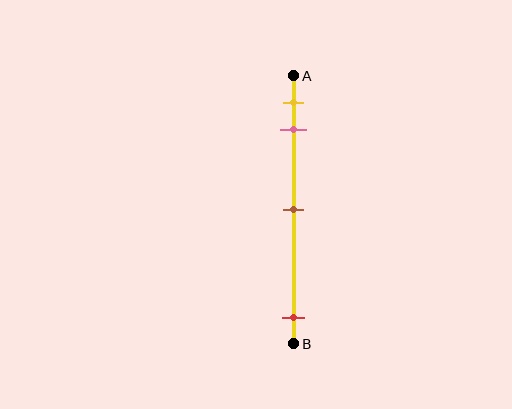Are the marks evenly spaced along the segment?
No, the marks are not evenly spaced.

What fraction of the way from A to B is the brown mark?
The brown mark is approximately 50% (0.5) of the way from A to B.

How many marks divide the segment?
There are 4 marks dividing the segment.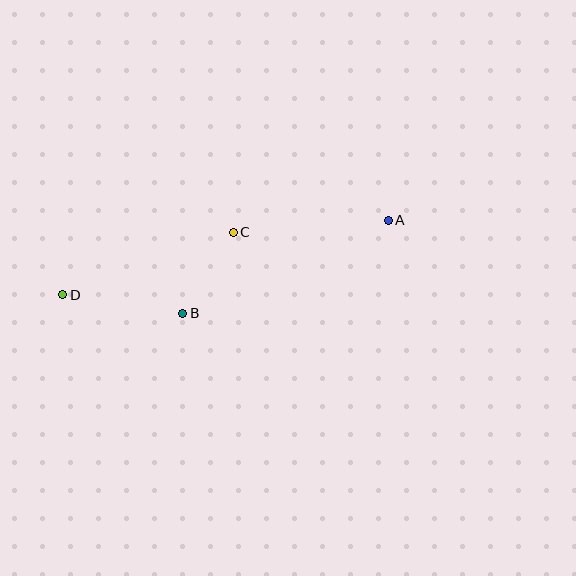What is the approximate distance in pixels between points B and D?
The distance between B and D is approximately 122 pixels.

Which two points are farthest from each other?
Points A and D are farthest from each other.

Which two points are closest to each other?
Points B and C are closest to each other.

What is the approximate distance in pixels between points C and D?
The distance between C and D is approximately 182 pixels.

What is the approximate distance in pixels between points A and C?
The distance between A and C is approximately 155 pixels.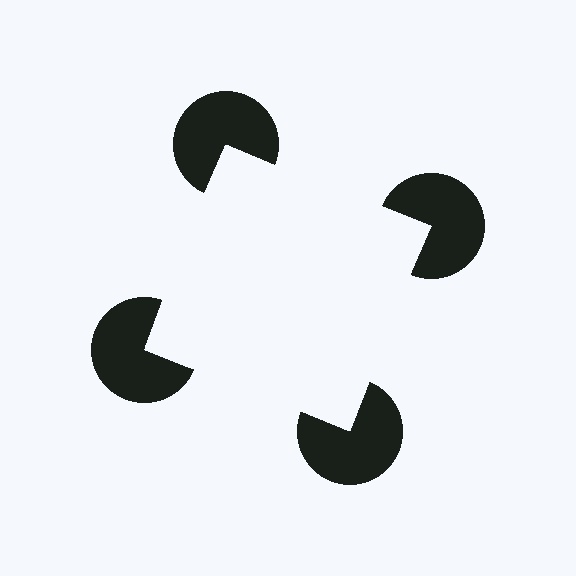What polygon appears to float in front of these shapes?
An illusory square — its edges are inferred from the aligned wedge cuts in the pac-man discs, not physically drawn.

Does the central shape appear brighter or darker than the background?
It typically appears slightly brighter than the background, even though no actual brightness change is drawn.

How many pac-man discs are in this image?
There are 4 — one at each vertex of the illusory square.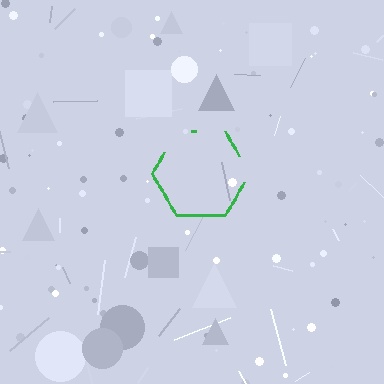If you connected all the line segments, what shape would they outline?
They would outline a hexagon.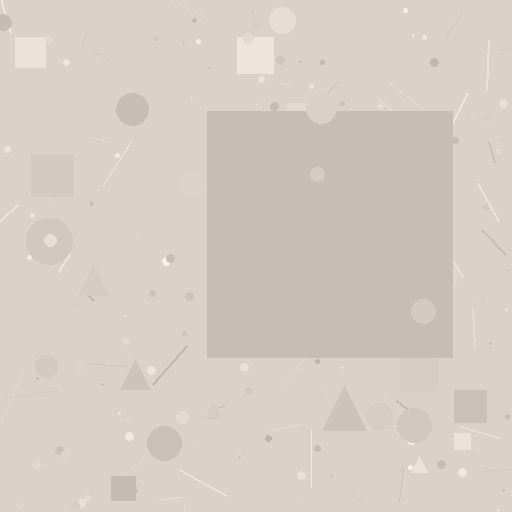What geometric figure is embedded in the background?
A square is embedded in the background.